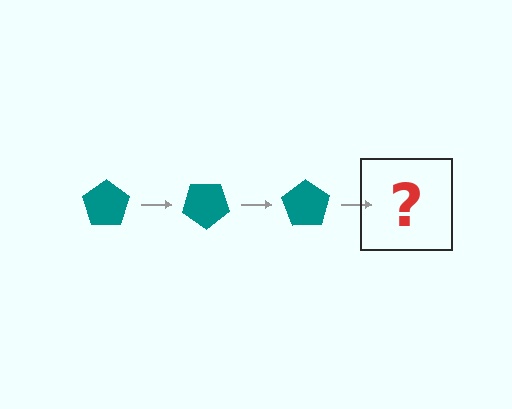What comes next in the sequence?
The next element should be a teal pentagon rotated 105 degrees.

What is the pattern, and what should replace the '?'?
The pattern is that the pentagon rotates 35 degrees each step. The '?' should be a teal pentagon rotated 105 degrees.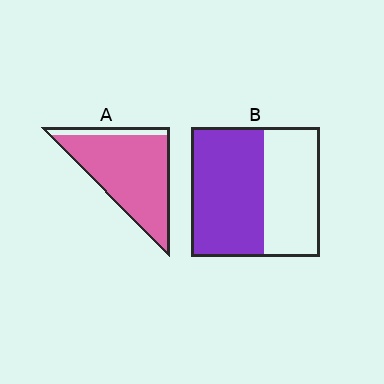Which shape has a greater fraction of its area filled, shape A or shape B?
Shape A.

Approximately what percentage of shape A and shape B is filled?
A is approximately 90% and B is approximately 55%.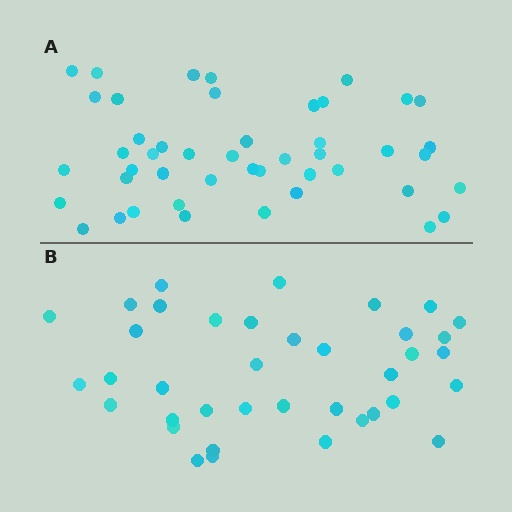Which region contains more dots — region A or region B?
Region A (the top region) has more dots.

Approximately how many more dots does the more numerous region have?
Region A has roughly 8 or so more dots than region B.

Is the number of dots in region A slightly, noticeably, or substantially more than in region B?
Region A has only slightly more — the two regions are fairly close. The ratio is roughly 1.2 to 1.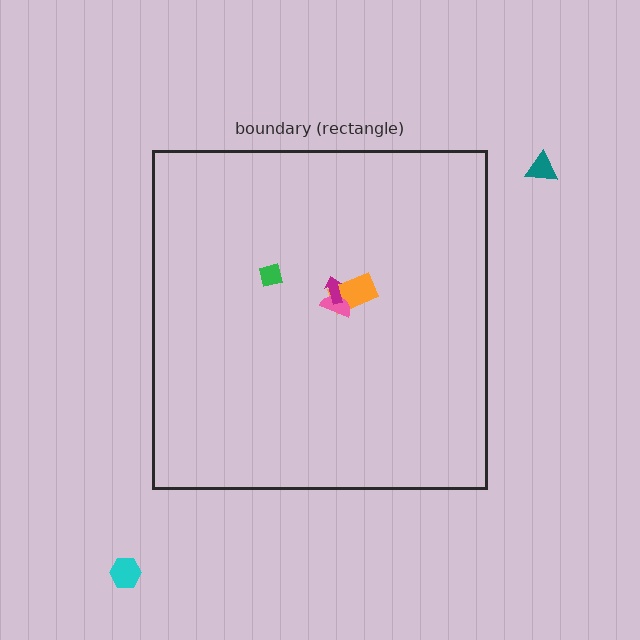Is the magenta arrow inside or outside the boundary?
Inside.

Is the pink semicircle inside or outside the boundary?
Inside.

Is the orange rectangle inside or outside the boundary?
Inside.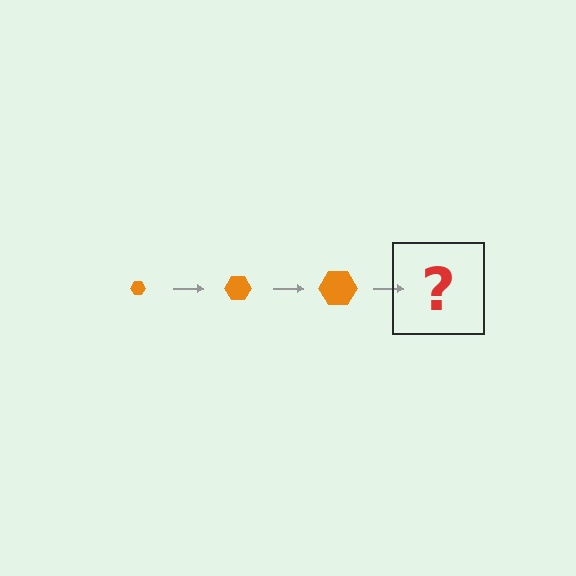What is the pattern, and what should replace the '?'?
The pattern is that the hexagon gets progressively larger each step. The '?' should be an orange hexagon, larger than the previous one.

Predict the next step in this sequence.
The next step is an orange hexagon, larger than the previous one.